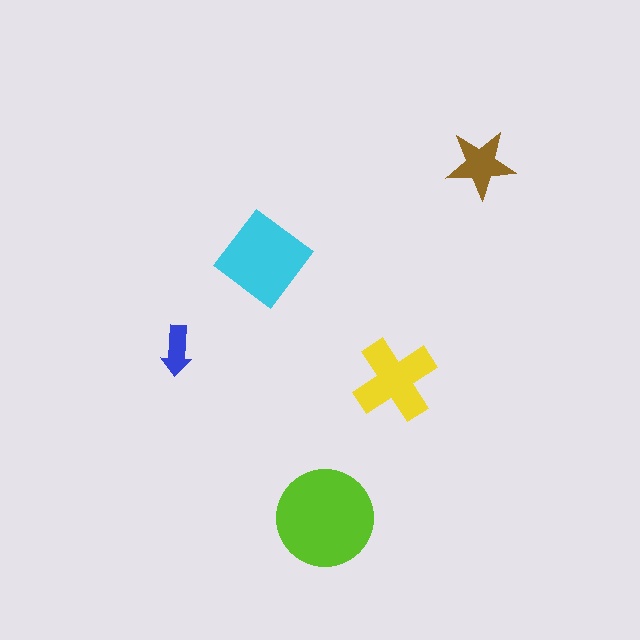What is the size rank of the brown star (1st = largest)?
4th.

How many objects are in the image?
There are 5 objects in the image.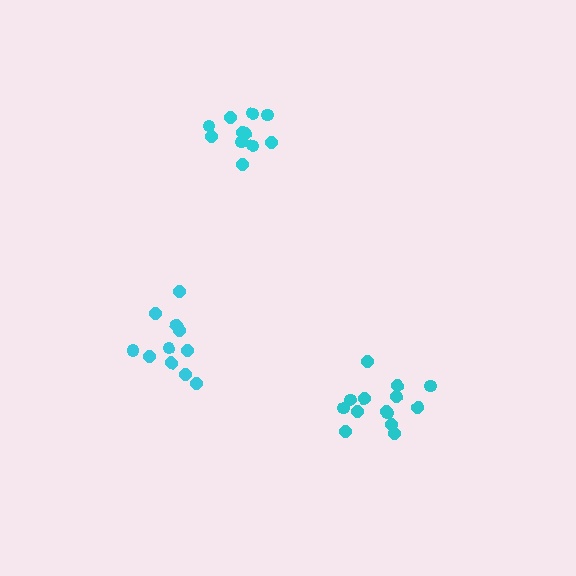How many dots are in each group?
Group 1: 12 dots, Group 2: 14 dots, Group 3: 11 dots (37 total).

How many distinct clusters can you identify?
There are 3 distinct clusters.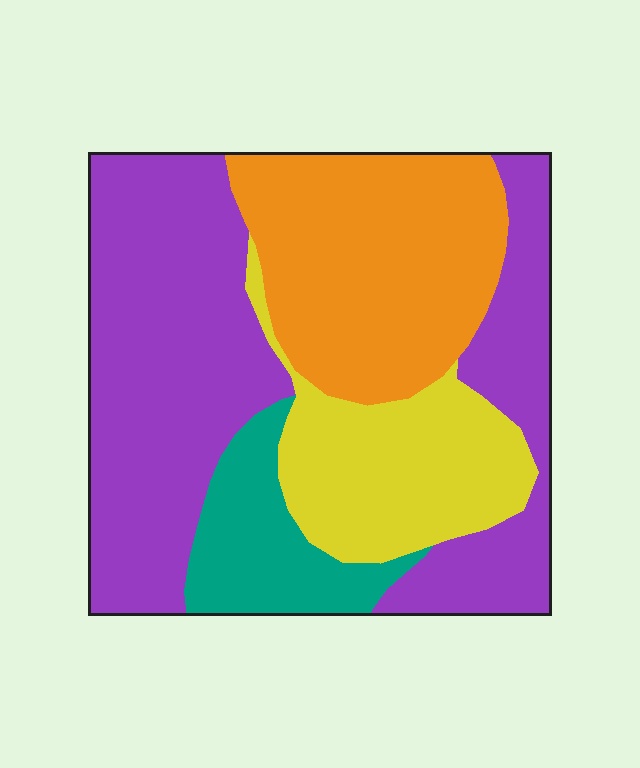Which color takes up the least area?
Teal, at roughly 10%.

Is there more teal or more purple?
Purple.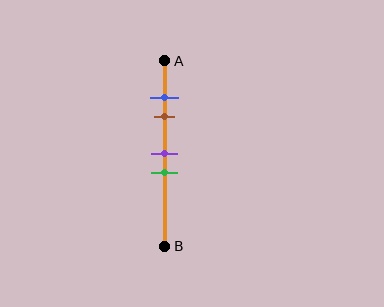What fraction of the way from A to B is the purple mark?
The purple mark is approximately 50% (0.5) of the way from A to B.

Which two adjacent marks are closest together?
The blue and brown marks are the closest adjacent pair.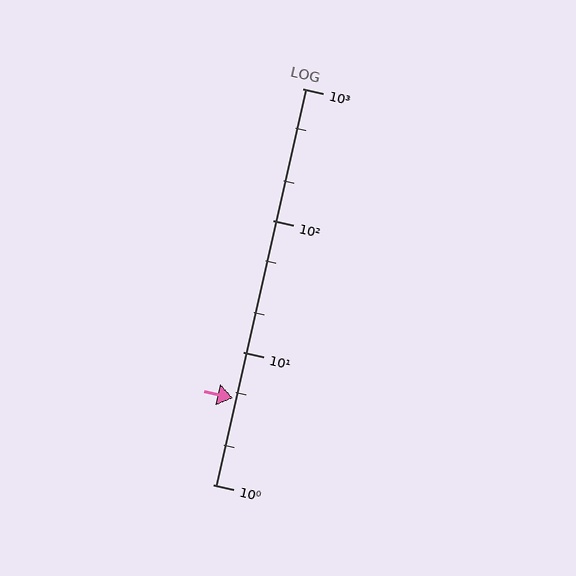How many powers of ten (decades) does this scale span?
The scale spans 3 decades, from 1 to 1000.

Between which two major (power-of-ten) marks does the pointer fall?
The pointer is between 1 and 10.